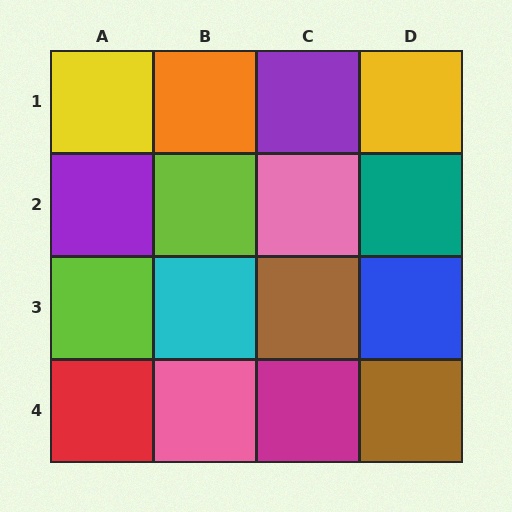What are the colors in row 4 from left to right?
Red, pink, magenta, brown.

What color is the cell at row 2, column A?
Purple.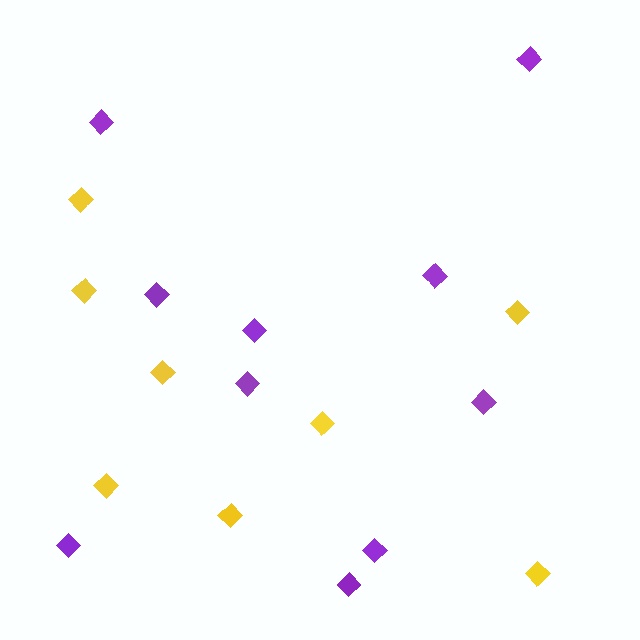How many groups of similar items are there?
There are 2 groups: one group of yellow diamonds (8) and one group of purple diamonds (10).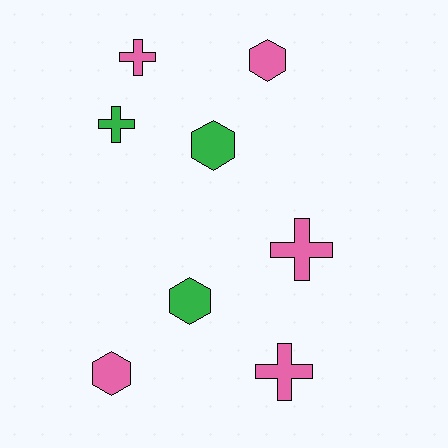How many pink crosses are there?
There are 3 pink crosses.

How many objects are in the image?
There are 8 objects.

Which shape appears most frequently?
Hexagon, with 4 objects.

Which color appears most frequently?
Pink, with 5 objects.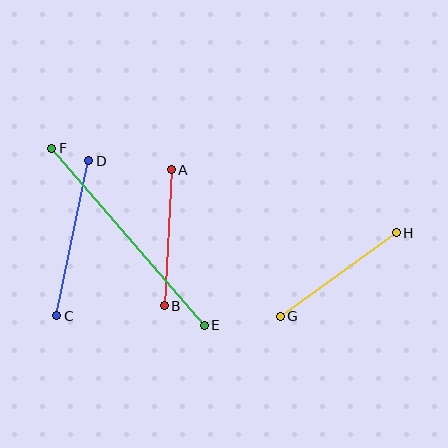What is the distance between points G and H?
The distance is approximately 143 pixels.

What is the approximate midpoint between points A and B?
The midpoint is at approximately (168, 238) pixels.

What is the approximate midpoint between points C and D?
The midpoint is at approximately (73, 238) pixels.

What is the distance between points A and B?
The distance is approximately 136 pixels.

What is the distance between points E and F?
The distance is approximately 234 pixels.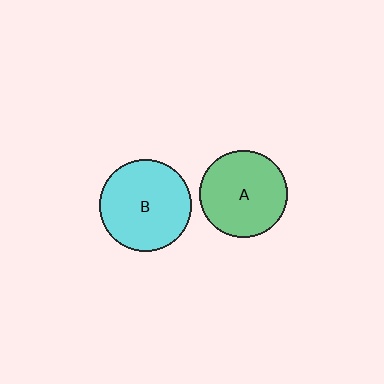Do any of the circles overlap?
No, none of the circles overlap.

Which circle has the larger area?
Circle B (cyan).